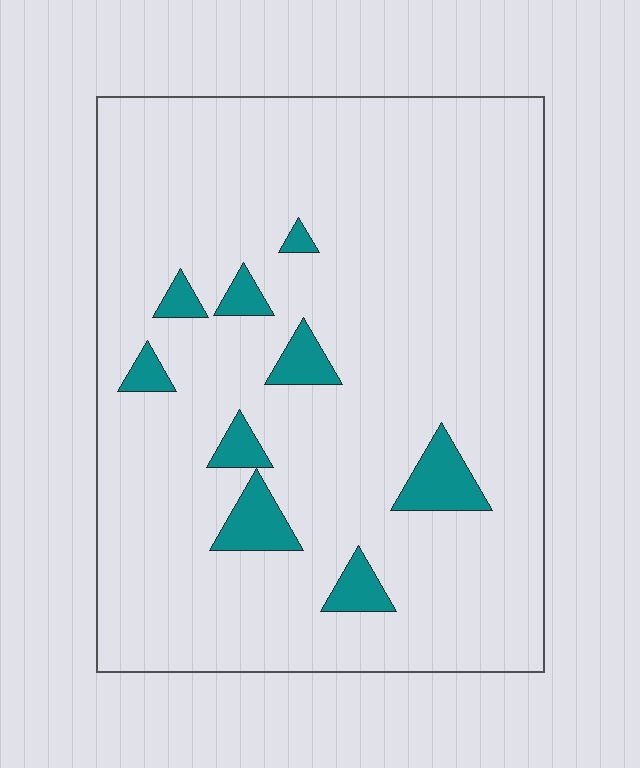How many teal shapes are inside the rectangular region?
9.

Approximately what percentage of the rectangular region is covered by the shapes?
Approximately 10%.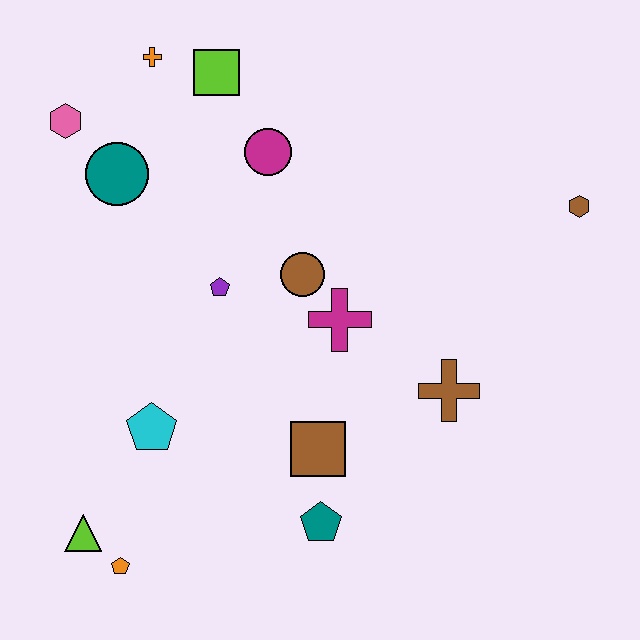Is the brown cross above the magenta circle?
No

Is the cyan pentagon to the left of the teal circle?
No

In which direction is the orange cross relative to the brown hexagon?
The orange cross is to the left of the brown hexagon.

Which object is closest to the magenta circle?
The lime square is closest to the magenta circle.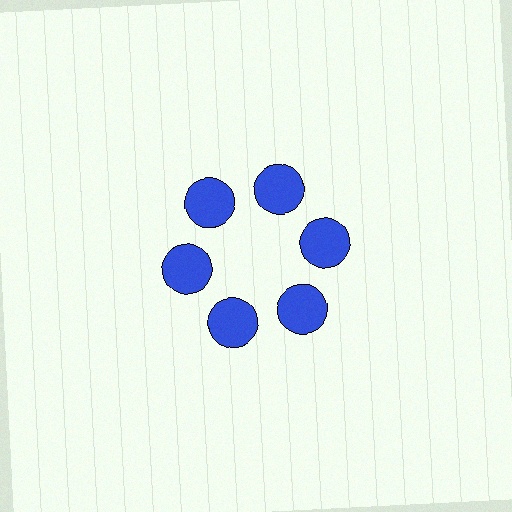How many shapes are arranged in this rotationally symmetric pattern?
There are 6 shapes, arranged in 6 groups of 1.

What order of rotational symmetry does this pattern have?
This pattern has 6-fold rotational symmetry.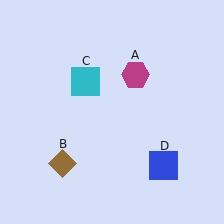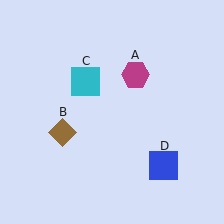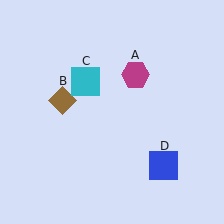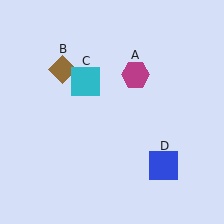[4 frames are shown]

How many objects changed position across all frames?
1 object changed position: brown diamond (object B).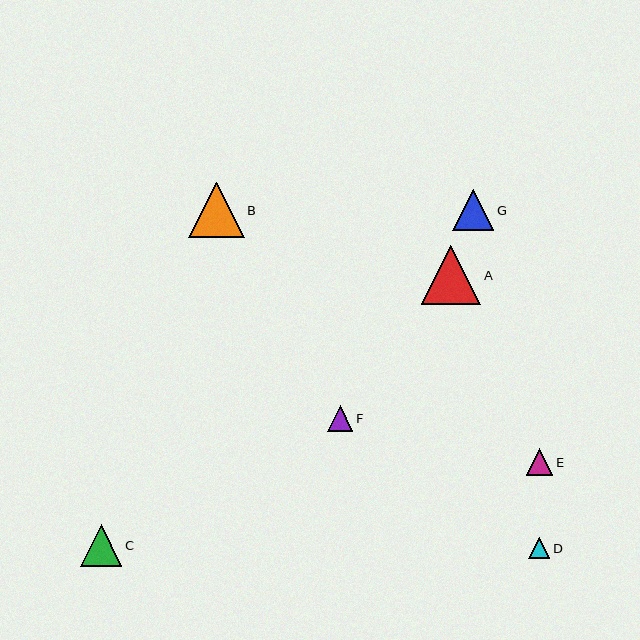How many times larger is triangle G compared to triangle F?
Triangle G is approximately 1.6 times the size of triangle F.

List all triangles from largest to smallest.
From largest to smallest: A, B, C, G, E, F, D.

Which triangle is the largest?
Triangle A is the largest with a size of approximately 59 pixels.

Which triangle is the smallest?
Triangle D is the smallest with a size of approximately 21 pixels.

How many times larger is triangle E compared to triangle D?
Triangle E is approximately 1.3 times the size of triangle D.